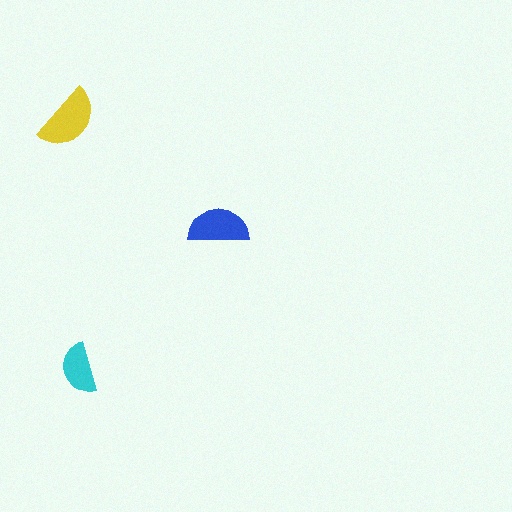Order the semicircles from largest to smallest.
the yellow one, the blue one, the cyan one.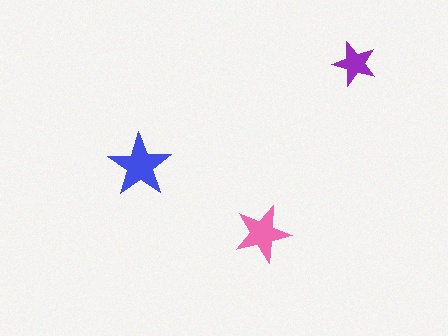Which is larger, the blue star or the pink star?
The blue one.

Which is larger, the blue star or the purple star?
The blue one.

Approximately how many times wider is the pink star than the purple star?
About 1.5 times wider.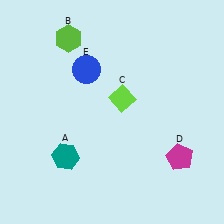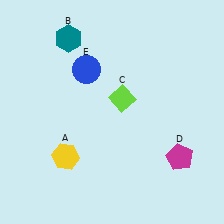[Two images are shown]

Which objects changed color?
A changed from teal to yellow. B changed from lime to teal.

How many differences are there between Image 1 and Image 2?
There are 2 differences between the two images.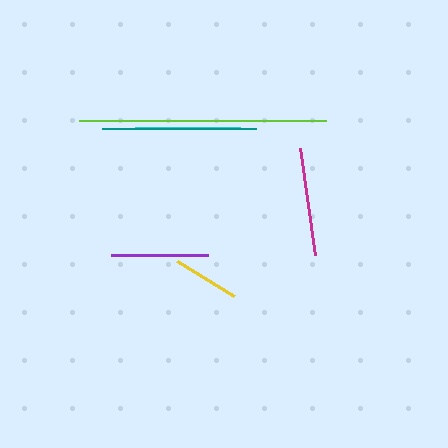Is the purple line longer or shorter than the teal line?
The teal line is longer than the purple line.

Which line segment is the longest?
The lime line is the longest at approximately 247 pixels.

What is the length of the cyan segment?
The cyan segment is approximately 104 pixels long.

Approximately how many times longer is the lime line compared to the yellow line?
The lime line is approximately 3.7 times the length of the yellow line.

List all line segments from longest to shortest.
From longest to shortest: lime, teal, magenta, cyan, purple, yellow.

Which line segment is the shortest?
The yellow line is the shortest at approximately 67 pixels.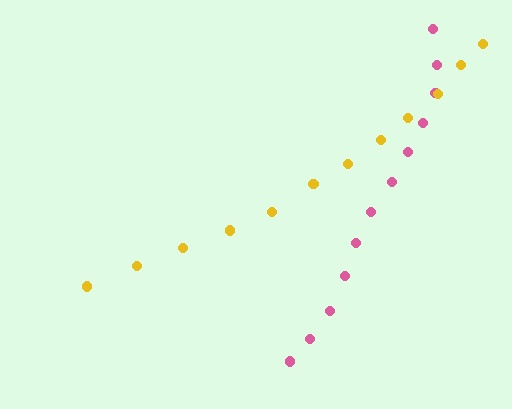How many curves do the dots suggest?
There are 2 distinct paths.